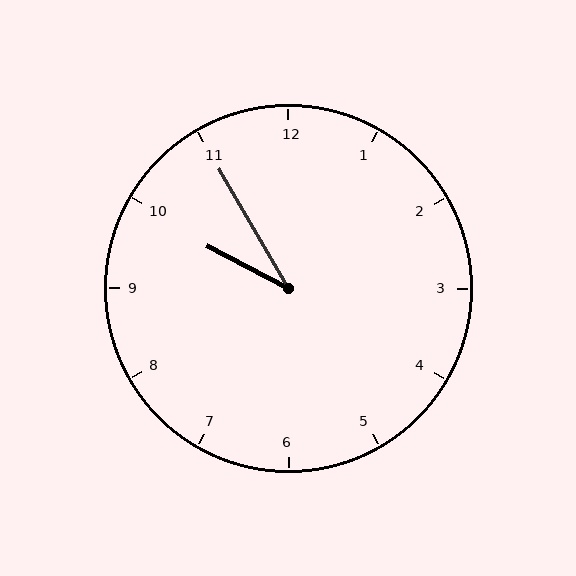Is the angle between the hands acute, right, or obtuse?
It is acute.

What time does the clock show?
9:55.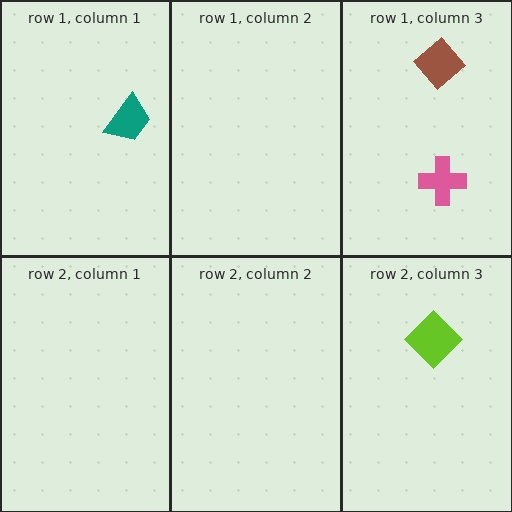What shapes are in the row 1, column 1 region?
The teal trapezoid.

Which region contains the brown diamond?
The row 1, column 3 region.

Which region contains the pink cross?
The row 1, column 3 region.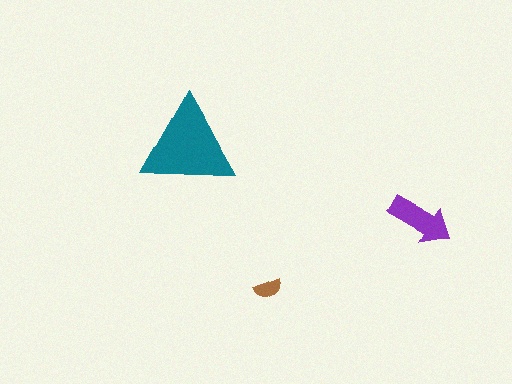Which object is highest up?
The teal triangle is topmost.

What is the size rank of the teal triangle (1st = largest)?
1st.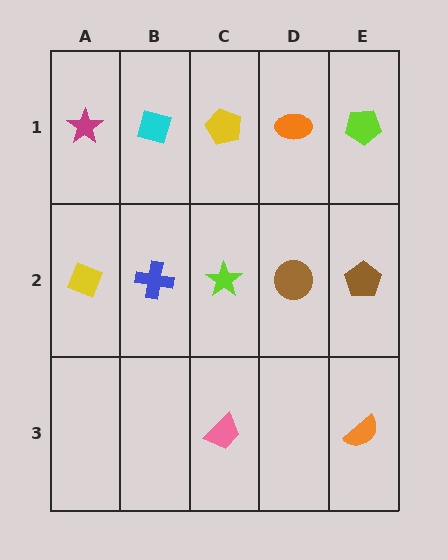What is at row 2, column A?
A yellow diamond.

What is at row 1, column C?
A yellow pentagon.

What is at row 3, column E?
An orange semicircle.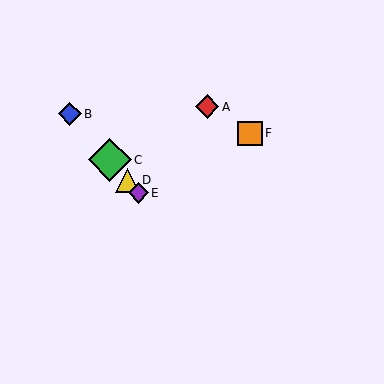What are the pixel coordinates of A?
Object A is at (207, 107).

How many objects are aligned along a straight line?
4 objects (B, C, D, E) are aligned along a straight line.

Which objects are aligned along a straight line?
Objects B, C, D, E are aligned along a straight line.